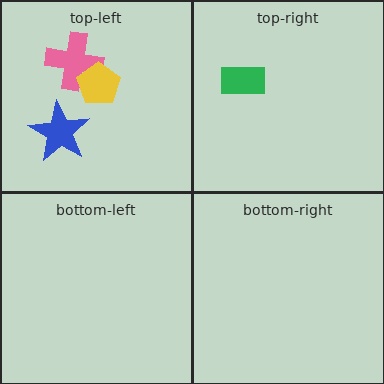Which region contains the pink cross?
The top-left region.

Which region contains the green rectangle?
The top-right region.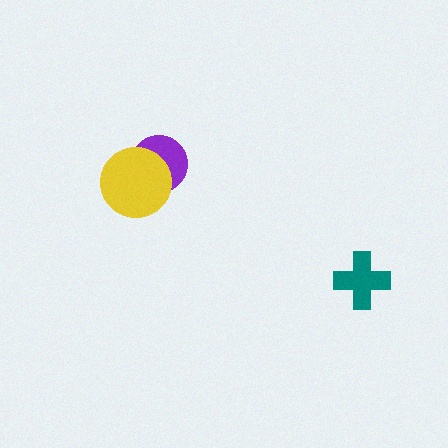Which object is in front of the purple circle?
The yellow circle is in front of the purple circle.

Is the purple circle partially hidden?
Yes, it is partially covered by another shape.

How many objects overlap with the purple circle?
1 object overlaps with the purple circle.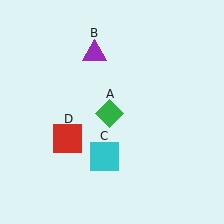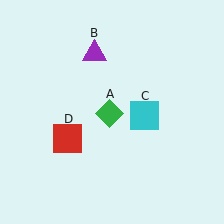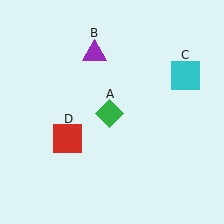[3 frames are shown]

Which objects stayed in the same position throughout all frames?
Green diamond (object A) and purple triangle (object B) and red square (object D) remained stationary.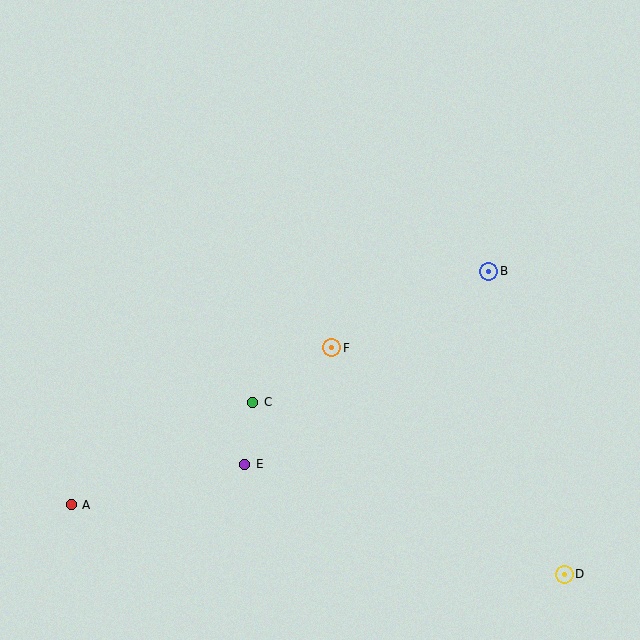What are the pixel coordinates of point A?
Point A is at (71, 505).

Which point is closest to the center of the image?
Point F at (332, 348) is closest to the center.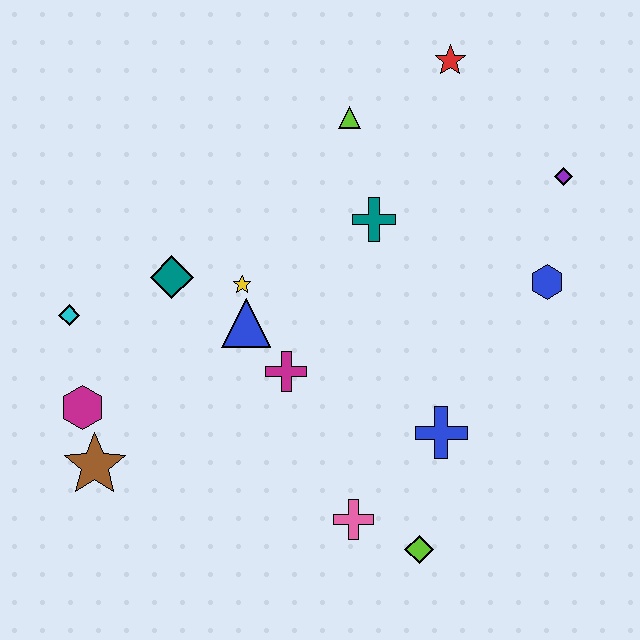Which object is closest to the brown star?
The magenta hexagon is closest to the brown star.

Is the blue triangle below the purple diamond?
Yes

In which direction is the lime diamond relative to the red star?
The lime diamond is below the red star.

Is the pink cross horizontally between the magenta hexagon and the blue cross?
Yes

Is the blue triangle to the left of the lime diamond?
Yes